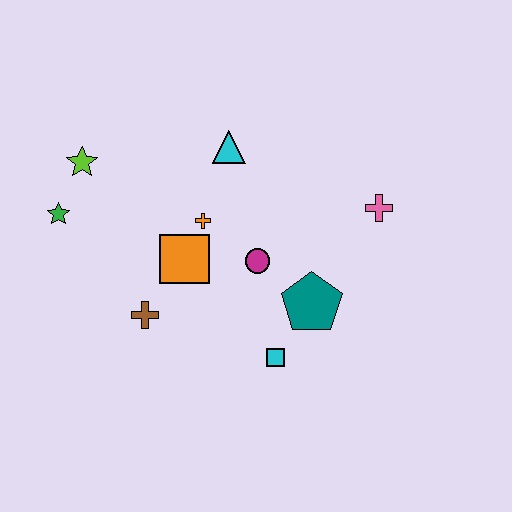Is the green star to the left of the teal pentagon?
Yes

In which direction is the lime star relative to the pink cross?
The lime star is to the left of the pink cross.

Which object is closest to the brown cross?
The orange square is closest to the brown cross.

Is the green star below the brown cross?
No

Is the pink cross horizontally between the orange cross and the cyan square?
No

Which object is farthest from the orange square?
The pink cross is farthest from the orange square.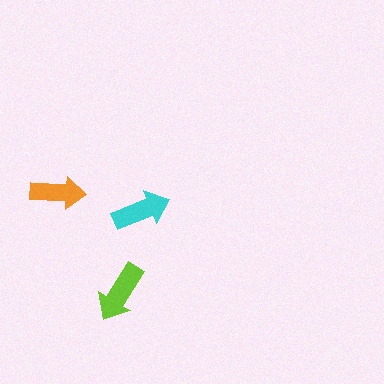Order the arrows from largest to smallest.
the lime one, the cyan one, the orange one.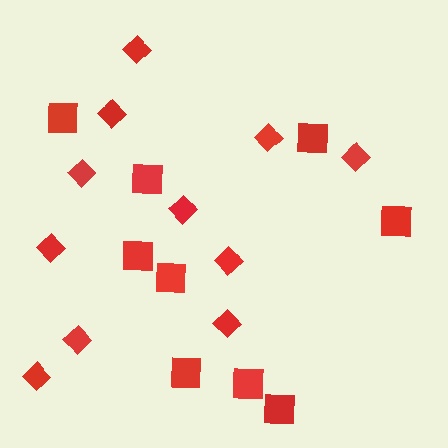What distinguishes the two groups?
There are 2 groups: one group of diamonds (11) and one group of squares (9).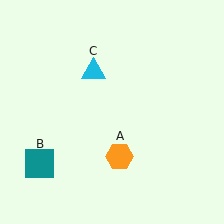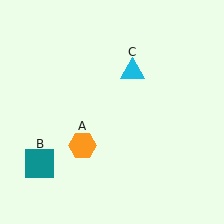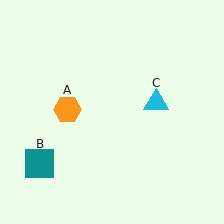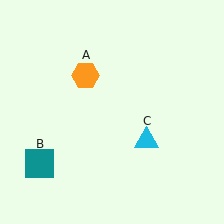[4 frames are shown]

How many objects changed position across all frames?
2 objects changed position: orange hexagon (object A), cyan triangle (object C).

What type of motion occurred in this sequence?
The orange hexagon (object A), cyan triangle (object C) rotated clockwise around the center of the scene.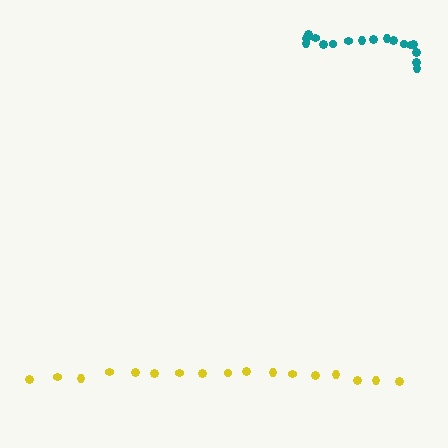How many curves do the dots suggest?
There are 2 distinct paths.